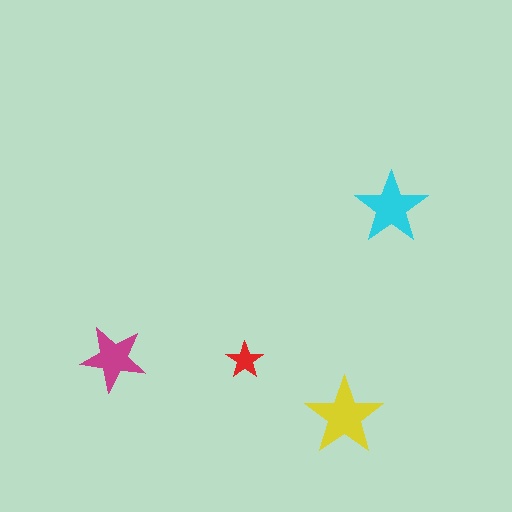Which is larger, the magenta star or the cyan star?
The cyan one.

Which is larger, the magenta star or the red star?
The magenta one.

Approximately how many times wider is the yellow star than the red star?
About 2 times wider.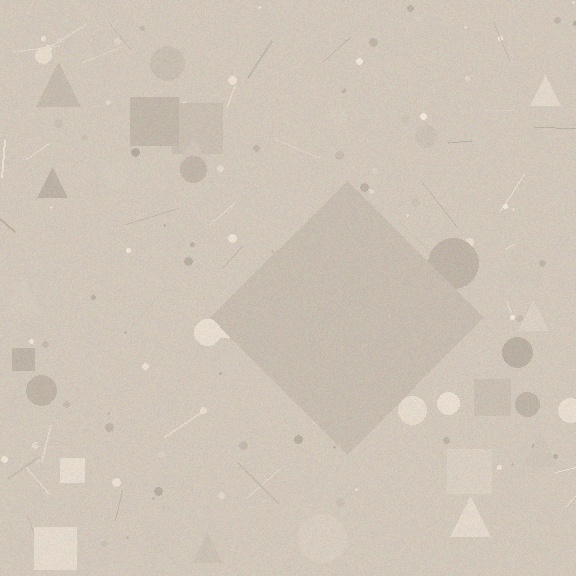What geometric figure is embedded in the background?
A diamond is embedded in the background.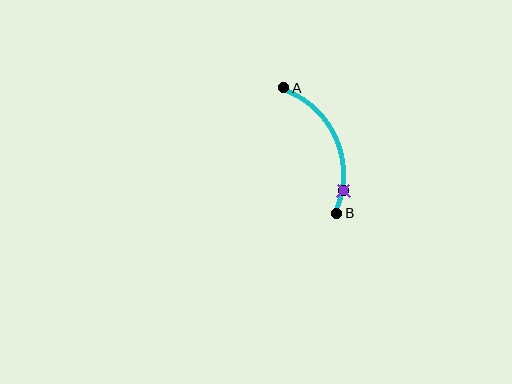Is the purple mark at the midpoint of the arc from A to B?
No. The purple mark lies on the arc but is closer to endpoint B. The arc midpoint would be at the point on the curve equidistant along the arc from both A and B.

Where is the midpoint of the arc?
The arc midpoint is the point on the curve farthest from the straight line joining A and B. It sits to the right of that line.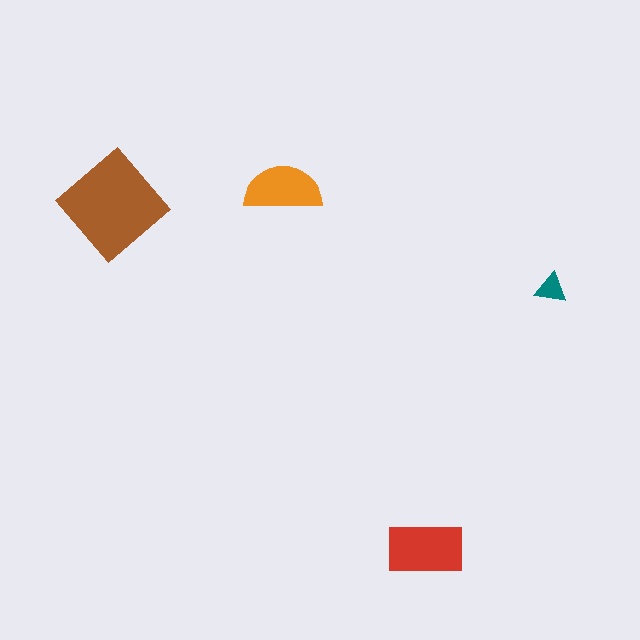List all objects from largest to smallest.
The brown diamond, the red rectangle, the orange semicircle, the teal triangle.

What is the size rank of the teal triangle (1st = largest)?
4th.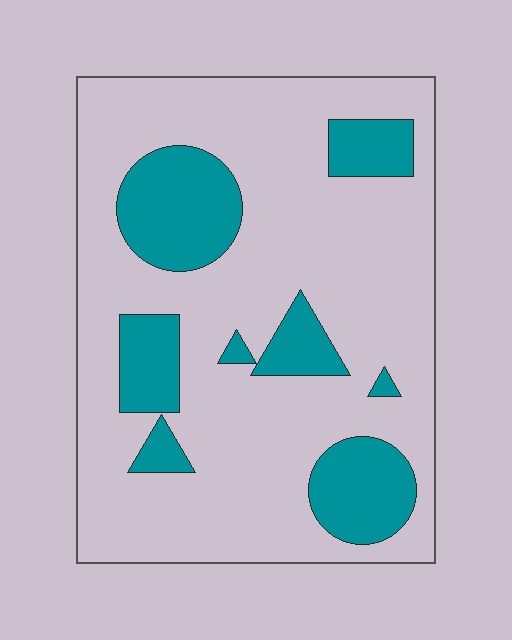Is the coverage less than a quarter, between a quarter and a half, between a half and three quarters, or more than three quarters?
Less than a quarter.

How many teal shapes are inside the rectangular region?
8.